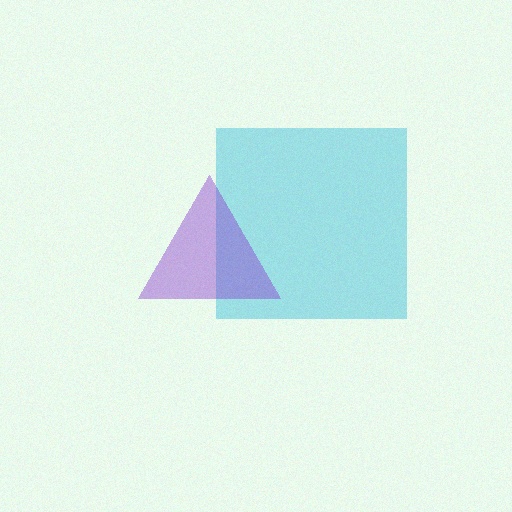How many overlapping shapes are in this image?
There are 2 overlapping shapes in the image.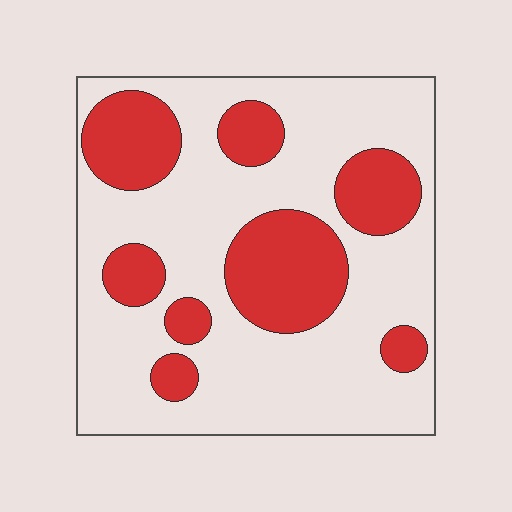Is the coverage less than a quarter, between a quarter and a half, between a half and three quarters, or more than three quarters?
Between a quarter and a half.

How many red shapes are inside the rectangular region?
8.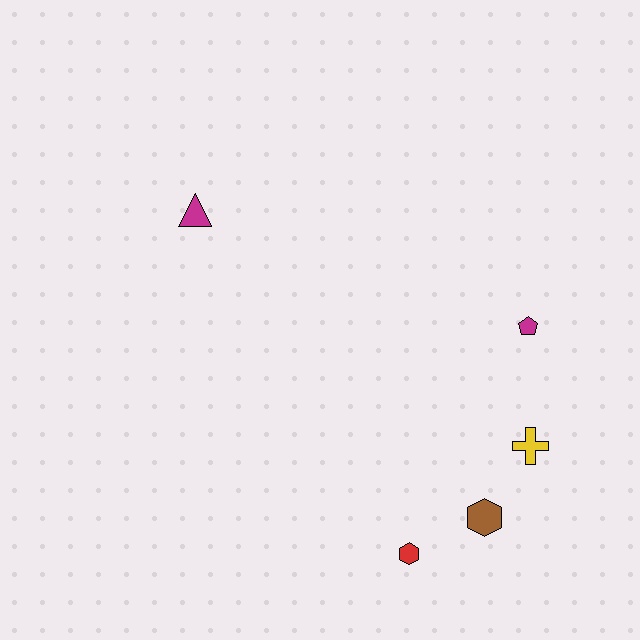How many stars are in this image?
There are no stars.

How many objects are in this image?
There are 5 objects.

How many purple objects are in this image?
There are no purple objects.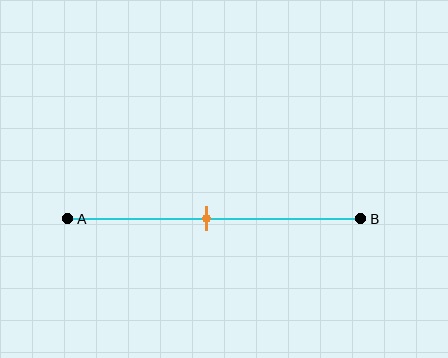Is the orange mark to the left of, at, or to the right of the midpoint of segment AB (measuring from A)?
The orange mark is approximately at the midpoint of segment AB.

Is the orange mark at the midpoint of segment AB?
Yes, the mark is approximately at the midpoint.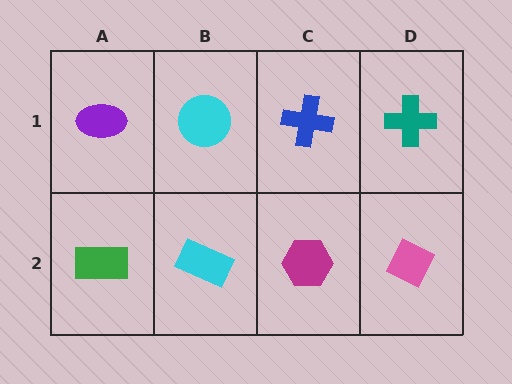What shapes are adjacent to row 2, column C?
A blue cross (row 1, column C), a cyan rectangle (row 2, column B), a pink diamond (row 2, column D).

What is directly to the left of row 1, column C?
A cyan circle.